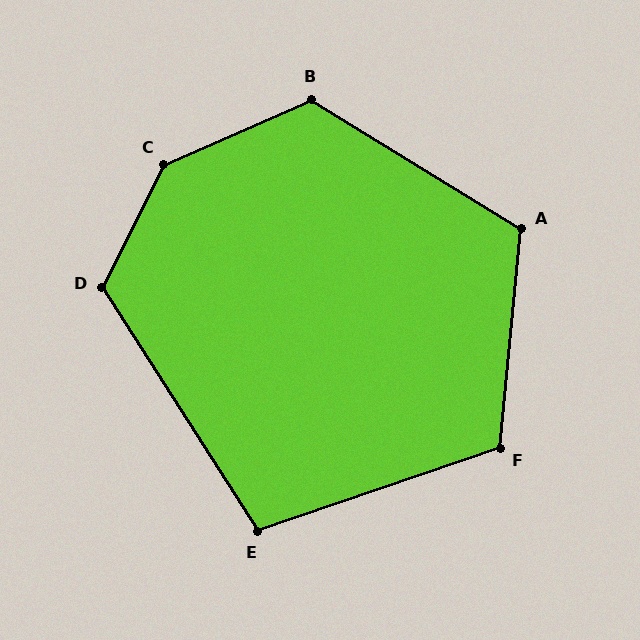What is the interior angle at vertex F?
Approximately 115 degrees (obtuse).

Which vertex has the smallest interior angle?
E, at approximately 103 degrees.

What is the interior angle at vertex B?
Approximately 125 degrees (obtuse).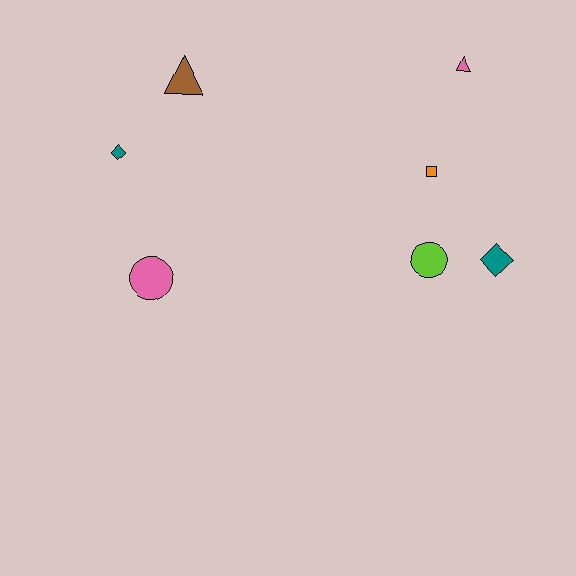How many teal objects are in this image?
There are 2 teal objects.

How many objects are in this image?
There are 7 objects.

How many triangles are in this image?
There are 2 triangles.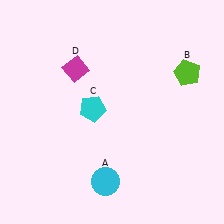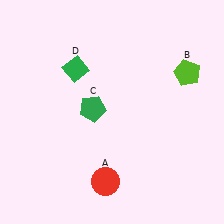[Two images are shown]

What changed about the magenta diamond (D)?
In Image 1, D is magenta. In Image 2, it changed to green.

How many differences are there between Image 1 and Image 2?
There are 3 differences between the two images.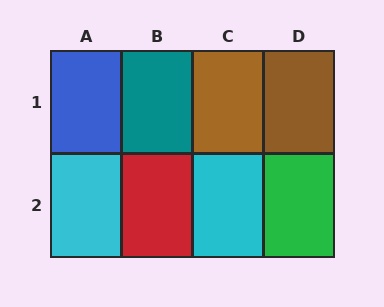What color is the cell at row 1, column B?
Teal.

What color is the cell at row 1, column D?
Brown.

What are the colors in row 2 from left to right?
Cyan, red, cyan, green.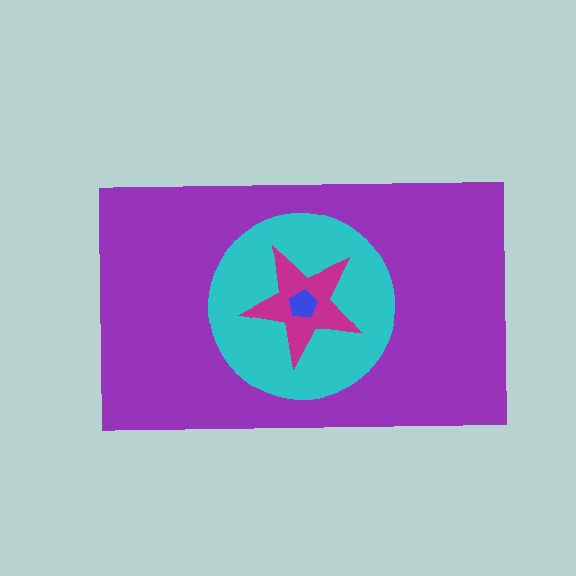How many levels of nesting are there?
4.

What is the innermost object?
The blue pentagon.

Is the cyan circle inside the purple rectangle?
Yes.